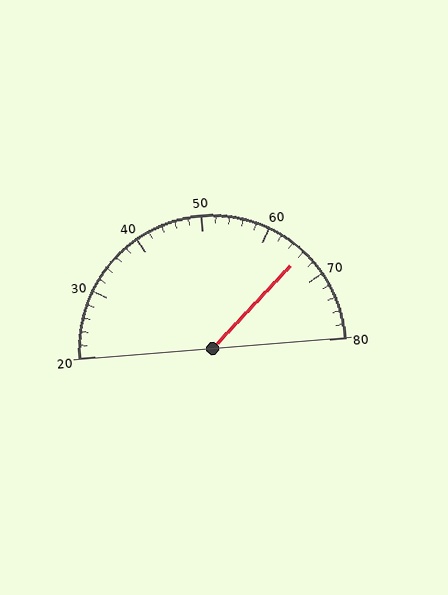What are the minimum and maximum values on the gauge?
The gauge ranges from 20 to 80.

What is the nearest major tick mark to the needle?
The nearest major tick mark is 70.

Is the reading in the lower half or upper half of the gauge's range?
The reading is in the upper half of the range (20 to 80).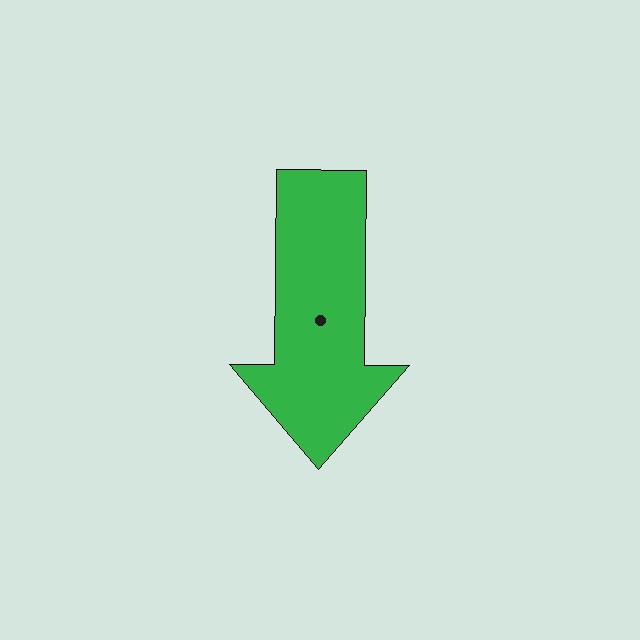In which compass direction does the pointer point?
South.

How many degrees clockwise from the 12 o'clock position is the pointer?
Approximately 180 degrees.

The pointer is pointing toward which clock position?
Roughly 6 o'clock.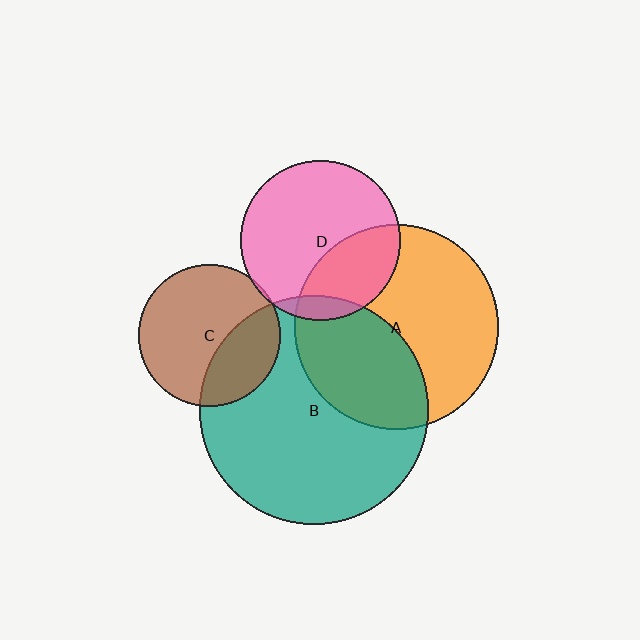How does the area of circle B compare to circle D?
Approximately 2.0 times.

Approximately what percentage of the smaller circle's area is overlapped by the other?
Approximately 30%.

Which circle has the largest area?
Circle B (teal).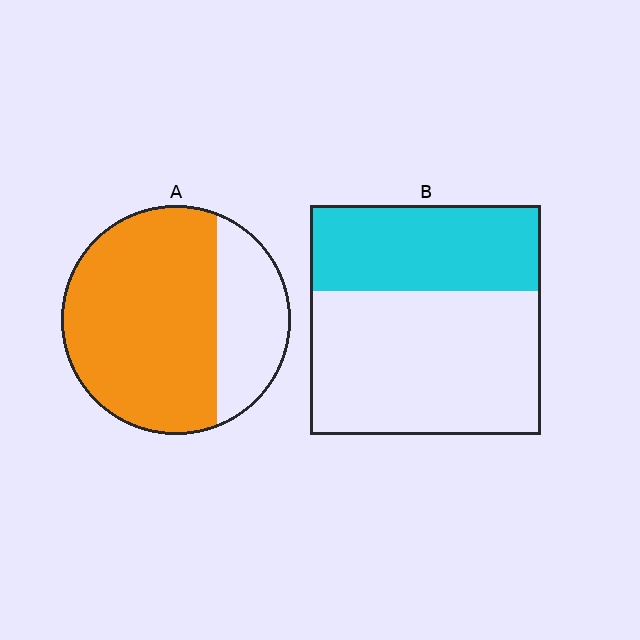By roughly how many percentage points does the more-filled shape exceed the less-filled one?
By roughly 35 percentage points (A over B).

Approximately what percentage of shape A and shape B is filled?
A is approximately 70% and B is approximately 35%.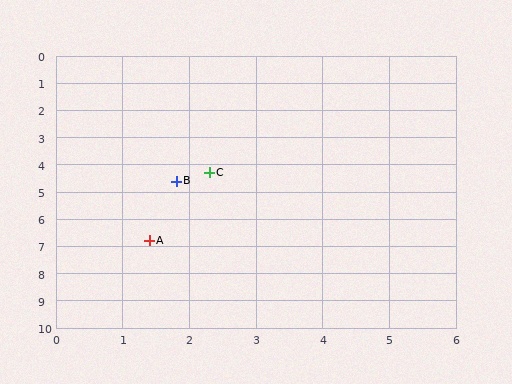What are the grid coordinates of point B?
Point B is at approximately (1.8, 4.6).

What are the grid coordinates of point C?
Point C is at approximately (2.3, 4.3).